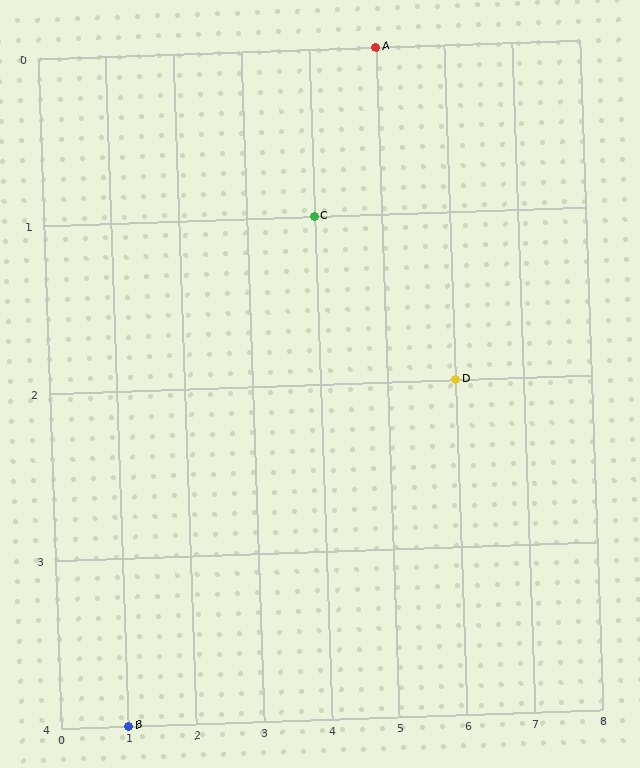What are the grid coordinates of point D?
Point D is at grid coordinates (6, 2).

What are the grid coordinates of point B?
Point B is at grid coordinates (1, 4).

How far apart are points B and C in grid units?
Points B and C are 3 columns and 3 rows apart (about 4.2 grid units diagonally).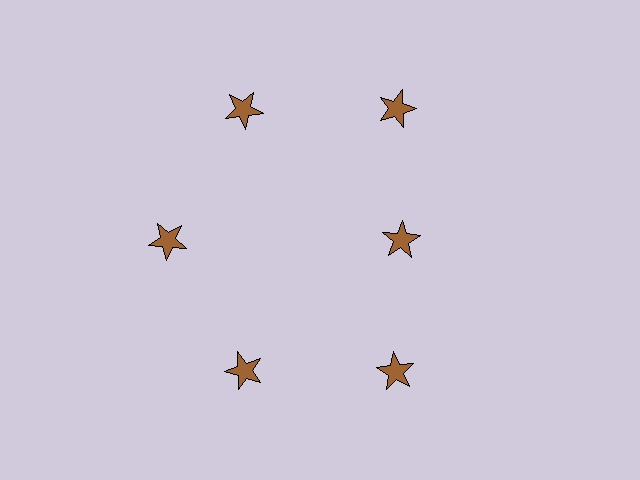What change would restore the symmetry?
The symmetry would be restored by moving it outward, back onto the ring so that all 6 stars sit at equal angles and equal distance from the center.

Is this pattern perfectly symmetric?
No. The 6 brown stars are arranged in a ring, but one element near the 3 o'clock position is pulled inward toward the center, breaking the 6-fold rotational symmetry.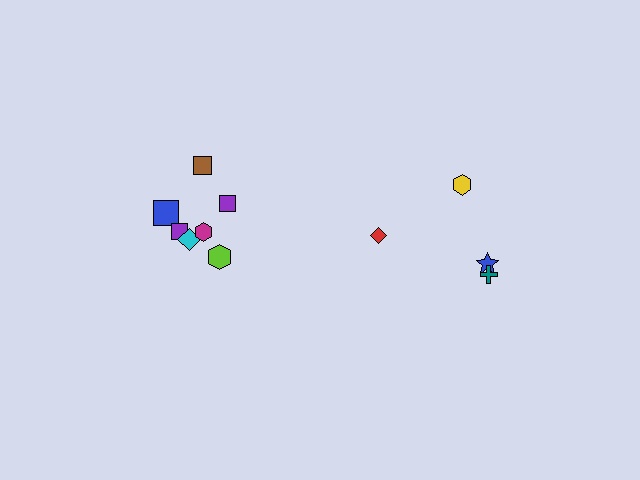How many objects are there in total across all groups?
There are 11 objects.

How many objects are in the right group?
There are 4 objects.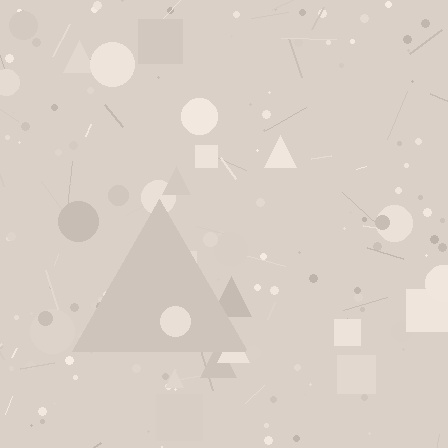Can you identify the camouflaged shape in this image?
The camouflaged shape is a triangle.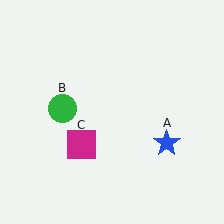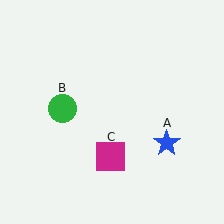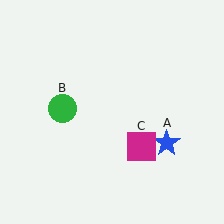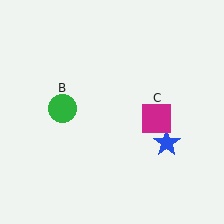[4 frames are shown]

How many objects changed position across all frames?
1 object changed position: magenta square (object C).